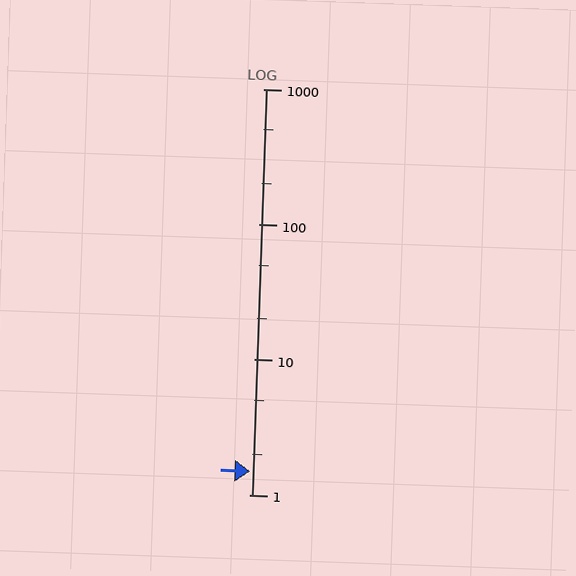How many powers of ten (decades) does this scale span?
The scale spans 3 decades, from 1 to 1000.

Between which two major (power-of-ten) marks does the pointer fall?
The pointer is between 1 and 10.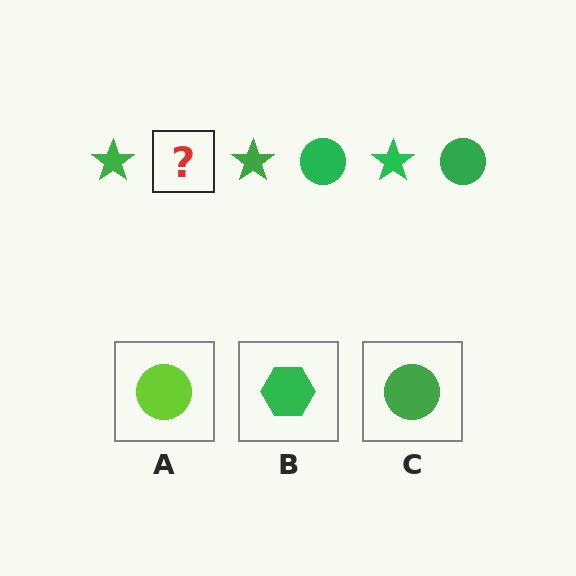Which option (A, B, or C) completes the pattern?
C.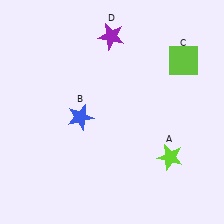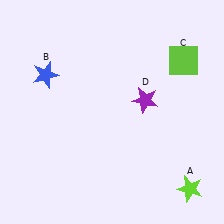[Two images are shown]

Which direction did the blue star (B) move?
The blue star (B) moved up.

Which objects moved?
The objects that moved are: the lime star (A), the blue star (B), the purple star (D).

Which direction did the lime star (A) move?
The lime star (A) moved down.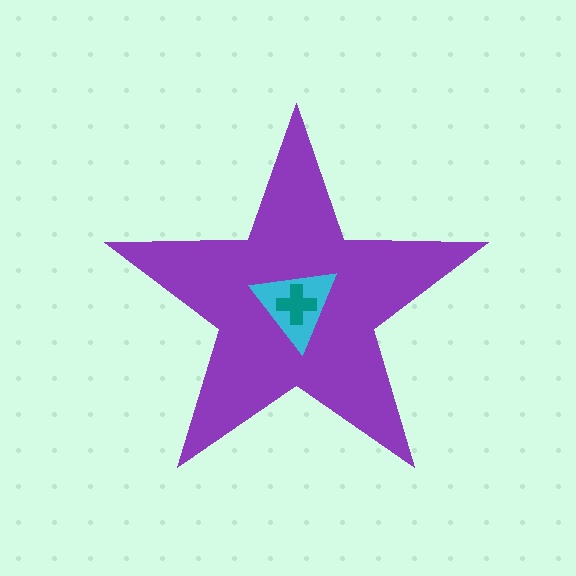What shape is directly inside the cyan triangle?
The teal cross.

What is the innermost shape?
The teal cross.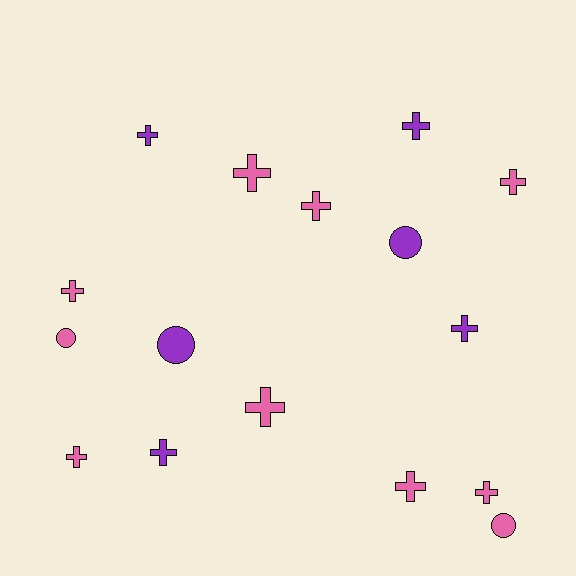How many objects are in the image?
There are 16 objects.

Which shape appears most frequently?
Cross, with 12 objects.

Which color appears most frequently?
Pink, with 10 objects.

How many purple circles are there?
There are 2 purple circles.